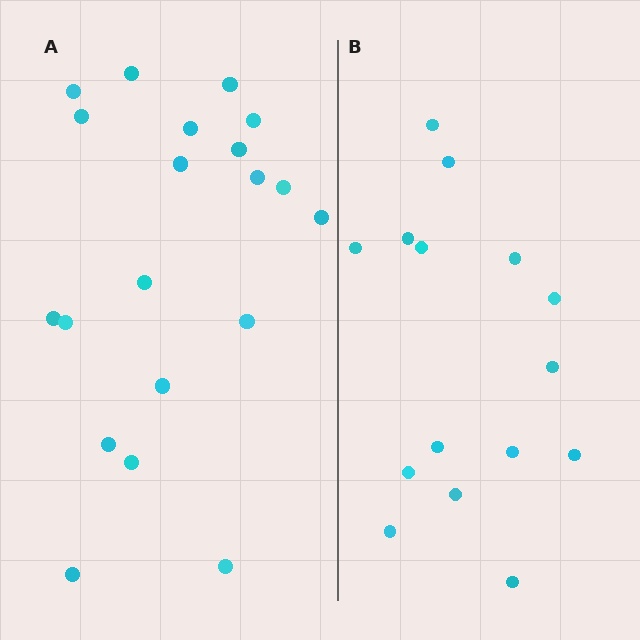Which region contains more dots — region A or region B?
Region A (the left region) has more dots.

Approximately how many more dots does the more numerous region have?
Region A has about 5 more dots than region B.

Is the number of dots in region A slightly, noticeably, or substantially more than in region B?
Region A has noticeably more, but not dramatically so. The ratio is roughly 1.3 to 1.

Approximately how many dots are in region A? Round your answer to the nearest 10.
About 20 dots.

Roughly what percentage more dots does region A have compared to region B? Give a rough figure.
About 35% more.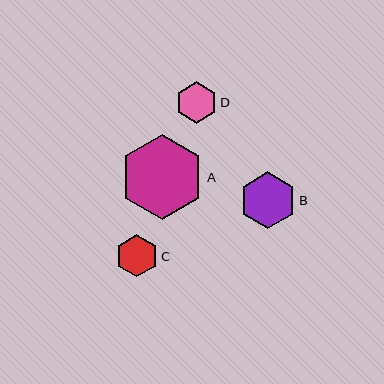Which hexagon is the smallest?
Hexagon D is the smallest with a size of approximately 41 pixels.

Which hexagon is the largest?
Hexagon A is the largest with a size of approximately 84 pixels.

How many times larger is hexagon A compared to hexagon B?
Hexagon A is approximately 1.5 times the size of hexagon B.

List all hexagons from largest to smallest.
From largest to smallest: A, B, C, D.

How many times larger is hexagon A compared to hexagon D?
Hexagon A is approximately 2.0 times the size of hexagon D.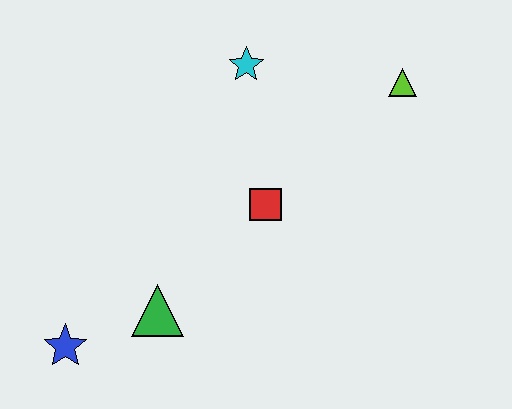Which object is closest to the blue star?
The green triangle is closest to the blue star.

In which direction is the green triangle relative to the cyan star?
The green triangle is below the cyan star.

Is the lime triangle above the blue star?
Yes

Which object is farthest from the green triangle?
The lime triangle is farthest from the green triangle.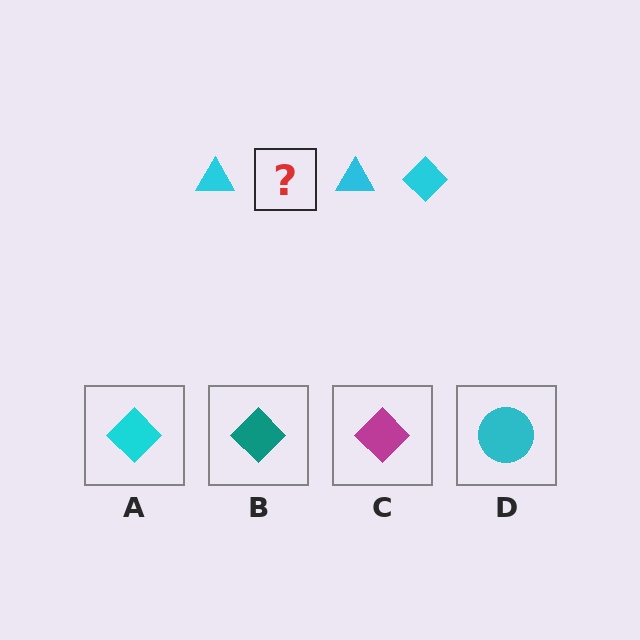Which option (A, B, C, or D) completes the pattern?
A.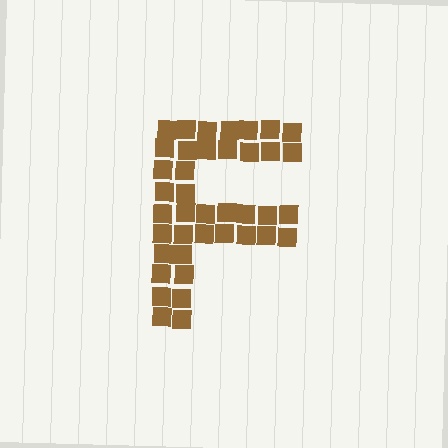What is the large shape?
The large shape is the letter F.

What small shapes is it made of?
It is made of small squares.